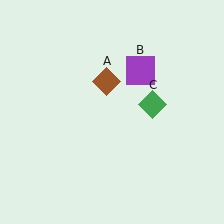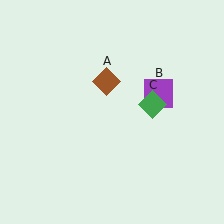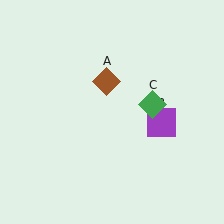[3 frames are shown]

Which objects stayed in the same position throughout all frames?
Brown diamond (object A) and green diamond (object C) remained stationary.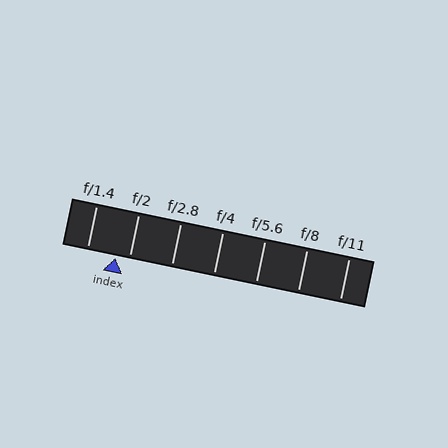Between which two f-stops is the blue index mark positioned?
The index mark is between f/1.4 and f/2.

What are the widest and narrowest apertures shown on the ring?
The widest aperture shown is f/1.4 and the narrowest is f/11.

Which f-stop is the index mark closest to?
The index mark is closest to f/2.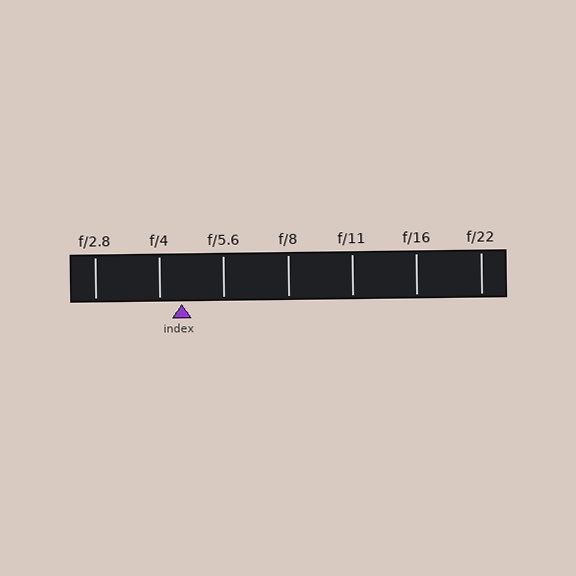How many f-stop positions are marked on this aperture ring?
There are 7 f-stop positions marked.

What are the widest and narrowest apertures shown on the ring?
The widest aperture shown is f/2.8 and the narrowest is f/22.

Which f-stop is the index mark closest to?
The index mark is closest to f/4.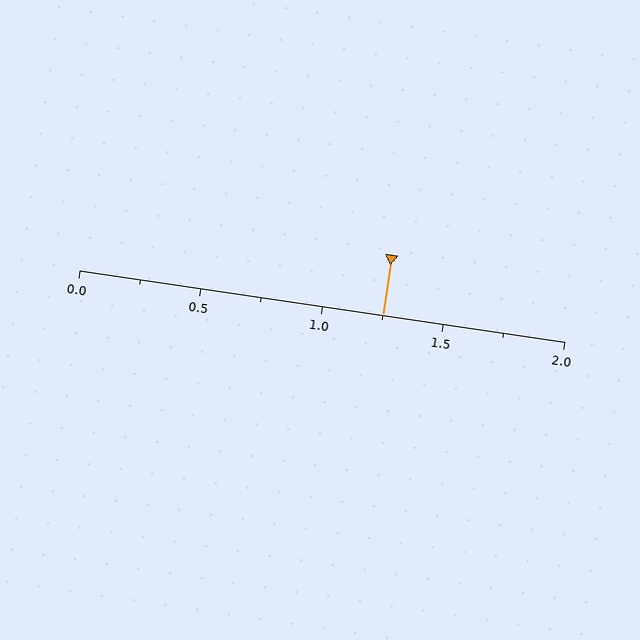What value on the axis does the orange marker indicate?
The marker indicates approximately 1.25.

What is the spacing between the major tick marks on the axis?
The major ticks are spaced 0.5 apart.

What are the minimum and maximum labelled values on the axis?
The axis runs from 0.0 to 2.0.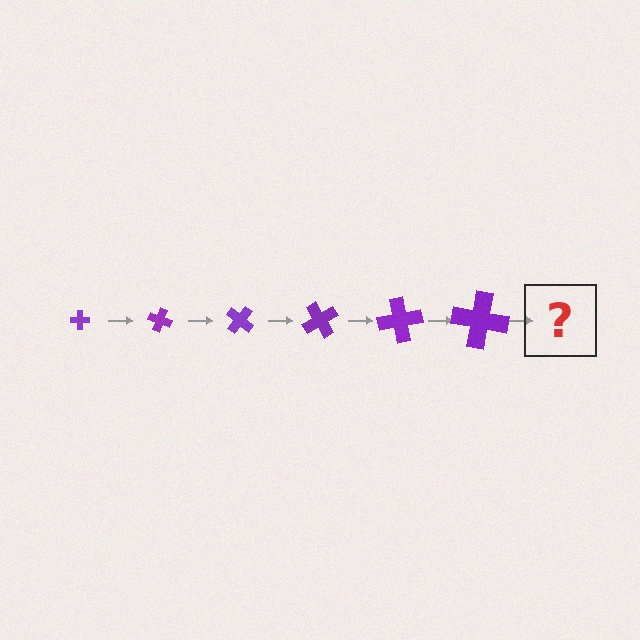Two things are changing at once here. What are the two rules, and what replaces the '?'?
The two rules are that the cross grows larger each step and it rotates 20 degrees each step. The '?' should be a cross, larger than the previous one and rotated 120 degrees from the start.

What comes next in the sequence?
The next element should be a cross, larger than the previous one and rotated 120 degrees from the start.